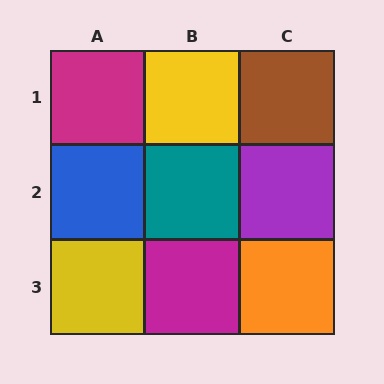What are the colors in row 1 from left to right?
Magenta, yellow, brown.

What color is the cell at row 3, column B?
Magenta.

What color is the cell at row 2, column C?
Purple.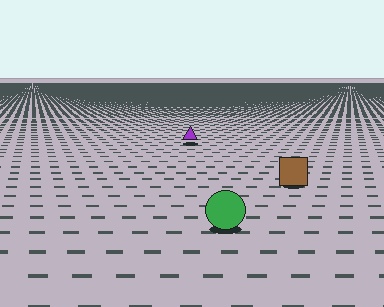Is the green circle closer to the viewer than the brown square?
Yes. The green circle is closer — you can tell from the texture gradient: the ground texture is coarser near it.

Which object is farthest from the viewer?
The purple triangle is farthest from the viewer. It appears smaller and the ground texture around it is denser.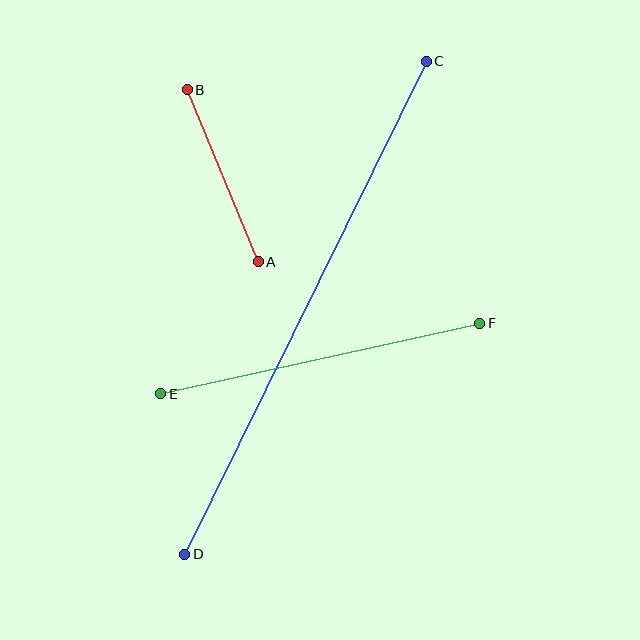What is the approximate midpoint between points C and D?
The midpoint is at approximately (305, 308) pixels.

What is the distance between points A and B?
The distance is approximately 186 pixels.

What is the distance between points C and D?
The distance is approximately 549 pixels.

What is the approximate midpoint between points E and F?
The midpoint is at approximately (320, 359) pixels.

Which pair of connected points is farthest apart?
Points C and D are farthest apart.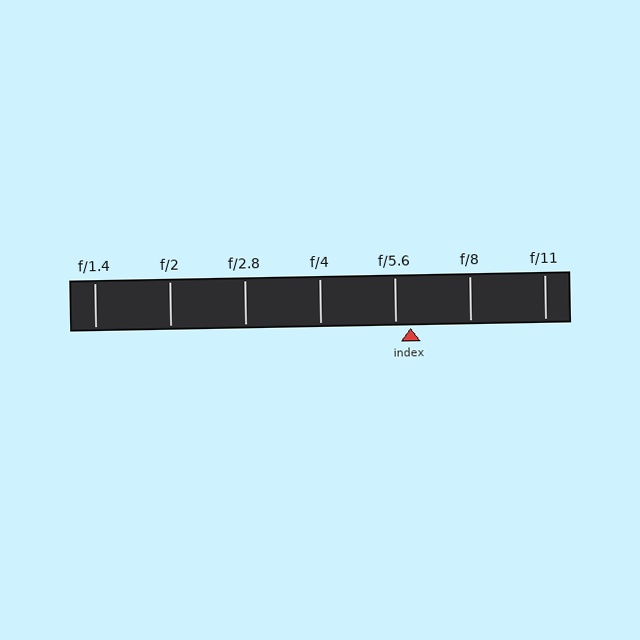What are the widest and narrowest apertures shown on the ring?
The widest aperture shown is f/1.4 and the narrowest is f/11.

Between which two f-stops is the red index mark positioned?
The index mark is between f/5.6 and f/8.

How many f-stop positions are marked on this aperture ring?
There are 7 f-stop positions marked.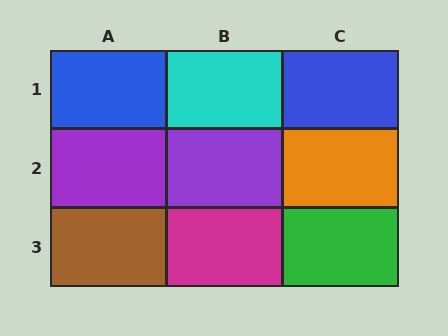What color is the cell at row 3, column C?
Green.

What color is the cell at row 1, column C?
Blue.